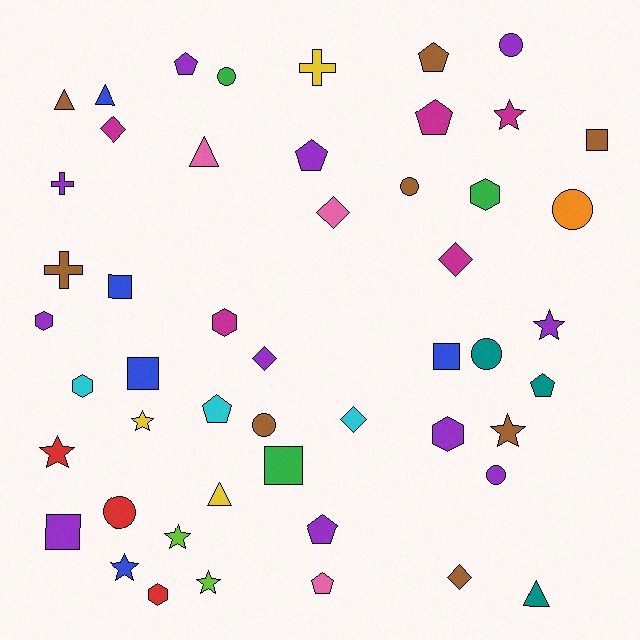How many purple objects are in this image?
There are 11 purple objects.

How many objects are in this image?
There are 50 objects.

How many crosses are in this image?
There are 3 crosses.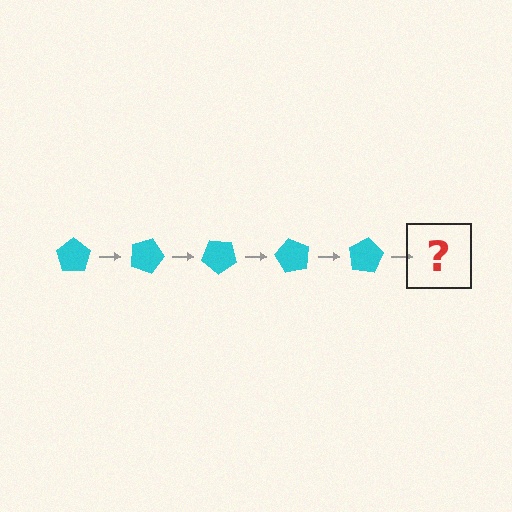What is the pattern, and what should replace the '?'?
The pattern is that the pentagon rotates 20 degrees each step. The '?' should be a cyan pentagon rotated 100 degrees.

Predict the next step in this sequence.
The next step is a cyan pentagon rotated 100 degrees.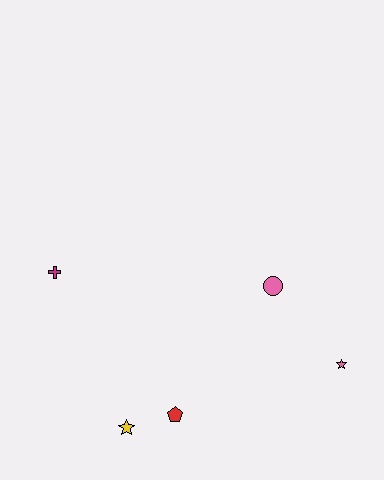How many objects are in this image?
There are 5 objects.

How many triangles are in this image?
There are no triangles.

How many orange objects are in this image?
There are no orange objects.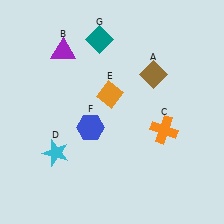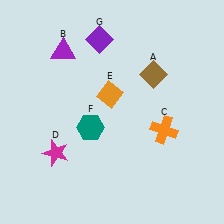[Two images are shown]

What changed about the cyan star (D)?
In Image 1, D is cyan. In Image 2, it changed to magenta.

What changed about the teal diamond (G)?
In Image 1, G is teal. In Image 2, it changed to purple.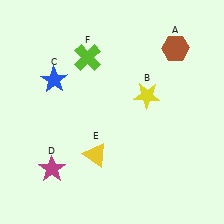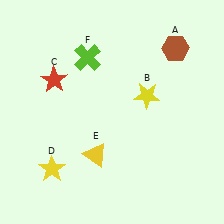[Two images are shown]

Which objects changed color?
C changed from blue to red. D changed from magenta to yellow.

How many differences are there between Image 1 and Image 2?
There are 2 differences between the two images.